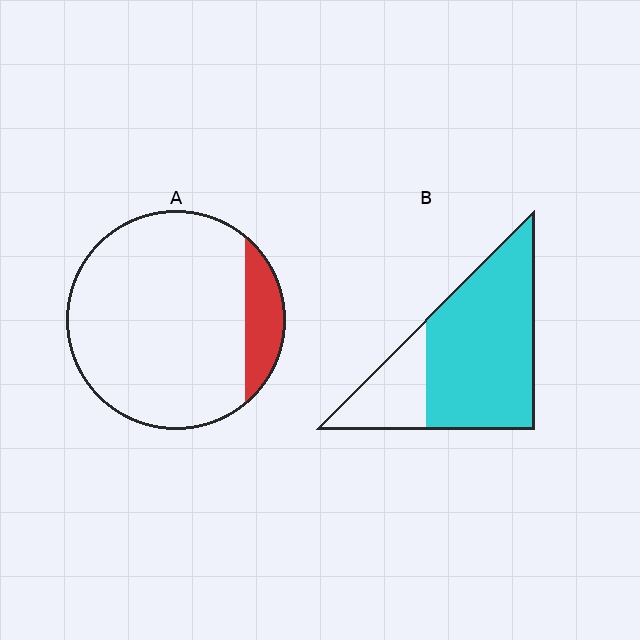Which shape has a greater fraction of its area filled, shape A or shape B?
Shape B.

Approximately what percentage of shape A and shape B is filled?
A is approximately 15% and B is approximately 75%.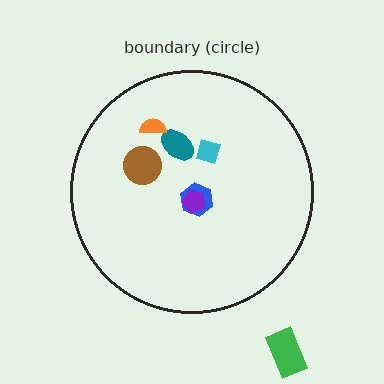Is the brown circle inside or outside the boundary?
Inside.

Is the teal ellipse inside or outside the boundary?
Inside.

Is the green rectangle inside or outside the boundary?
Outside.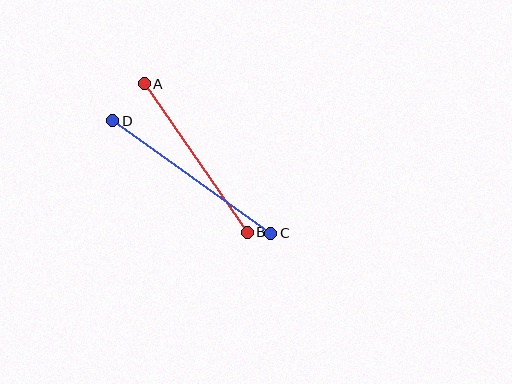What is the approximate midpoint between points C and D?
The midpoint is at approximately (192, 177) pixels.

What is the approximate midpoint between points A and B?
The midpoint is at approximately (196, 158) pixels.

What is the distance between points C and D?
The distance is approximately 194 pixels.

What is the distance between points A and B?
The distance is approximately 181 pixels.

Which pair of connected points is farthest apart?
Points C and D are farthest apart.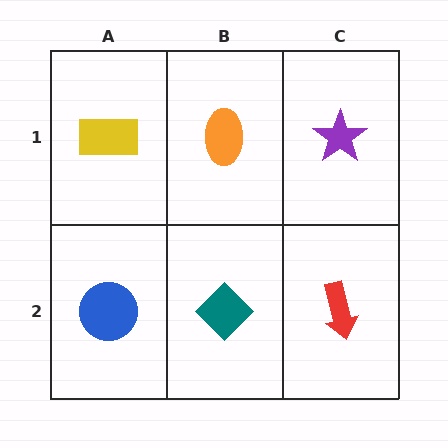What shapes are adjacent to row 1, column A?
A blue circle (row 2, column A), an orange ellipse (row 1, column B).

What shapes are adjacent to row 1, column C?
A red arrow (row 2, column C), an orange ellipse (row 1, column B).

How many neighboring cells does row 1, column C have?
2.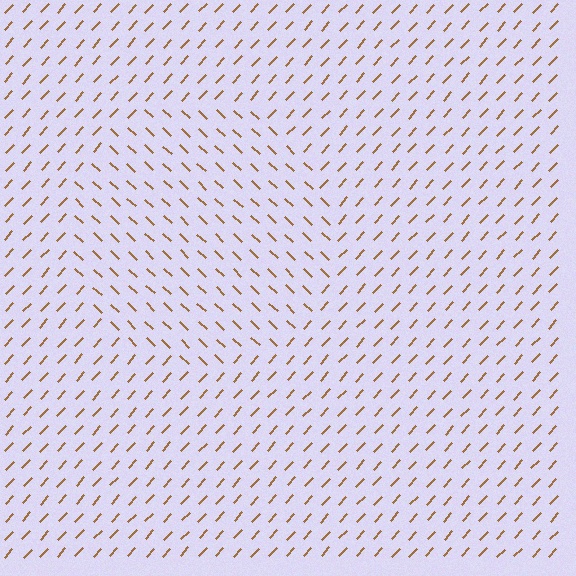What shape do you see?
I see a circle.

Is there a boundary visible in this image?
Yes, there is a texture boundary formed by a change in line orientation.